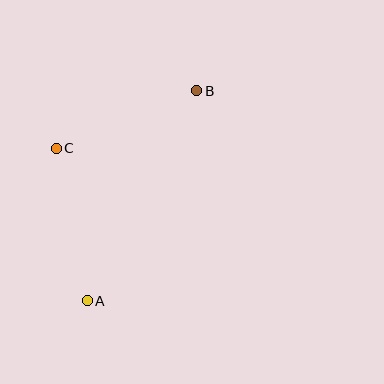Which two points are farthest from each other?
Points A and B are farthest from each other.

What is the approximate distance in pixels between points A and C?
The distance between A and C is approximately 156 pixels.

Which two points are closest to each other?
Points B and C are closest to each other.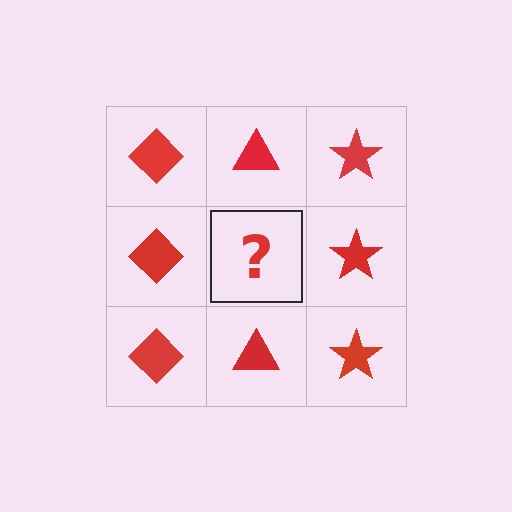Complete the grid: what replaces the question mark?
The question mark should be replaced with a red triangle.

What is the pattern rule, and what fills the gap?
The rule is that each column has a consistent shape. The gap should be filled with a red triangle.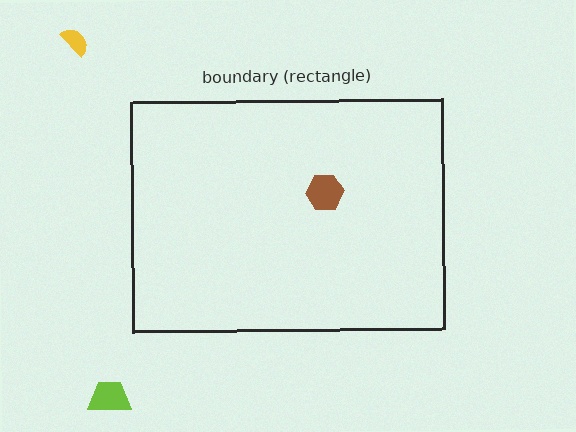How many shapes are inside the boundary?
1 inside, 2 outside.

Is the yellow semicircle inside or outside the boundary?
Outside.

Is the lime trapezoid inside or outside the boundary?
Outside.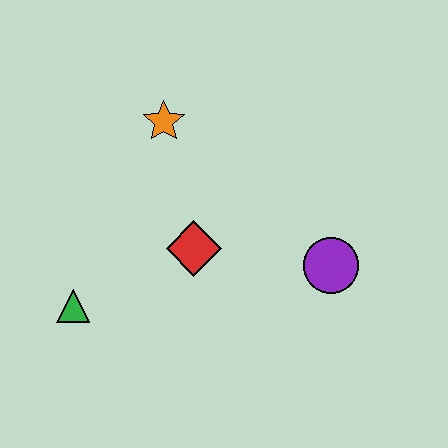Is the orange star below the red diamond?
No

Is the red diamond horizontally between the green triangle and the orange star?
No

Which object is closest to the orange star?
The red diamond is closest to the orange star.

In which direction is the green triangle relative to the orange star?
The green triangle is below the orange star.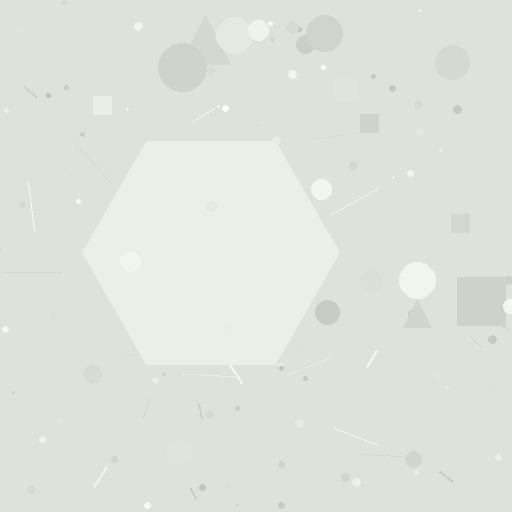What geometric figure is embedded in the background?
A hexagon is embedded in the background.